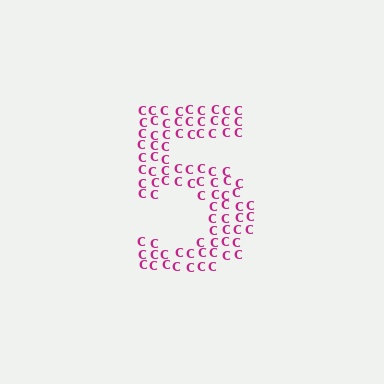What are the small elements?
The small elements are letter C's.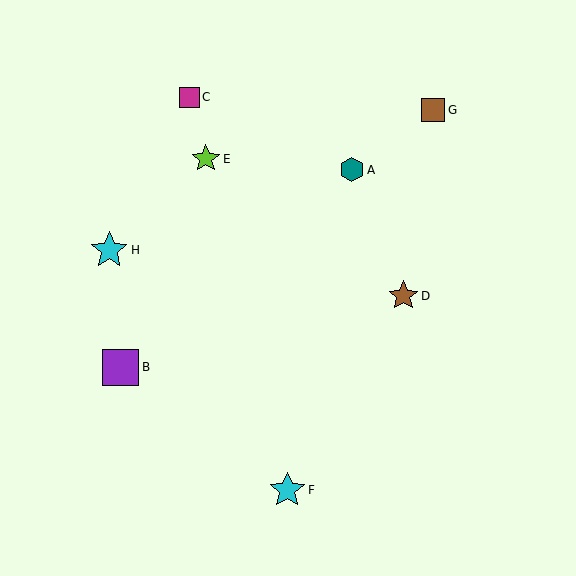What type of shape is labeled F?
Shape F is a cyan star.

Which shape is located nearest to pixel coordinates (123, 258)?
The cyan star (labeled H) at (109, 250) is nearest to that location.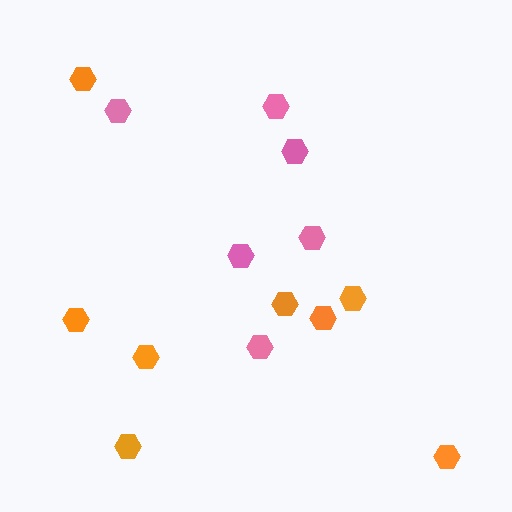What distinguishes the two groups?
There are 2 groups: one group of pink hexagons (6) and one group of orange hexagons (8).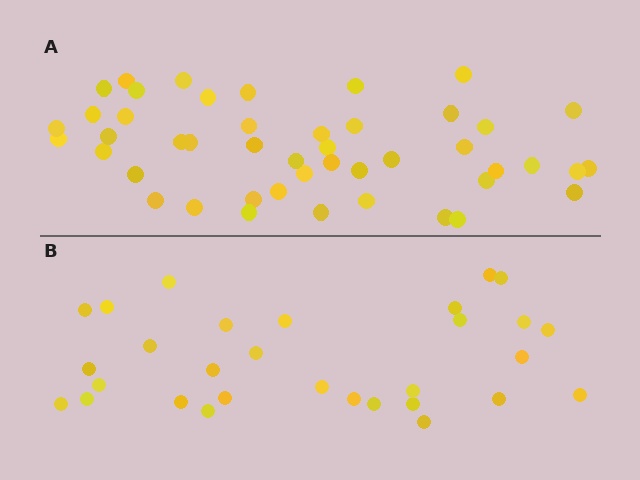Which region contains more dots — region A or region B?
Region A (the top region) has more dots.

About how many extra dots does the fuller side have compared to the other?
Region A has approximately 15 more dots than region B.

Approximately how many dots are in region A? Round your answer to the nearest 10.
About 50 dots. (The exact count is 46, which rounds to 50.)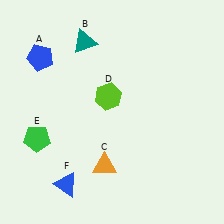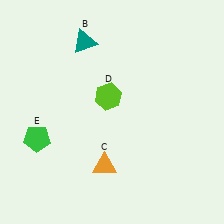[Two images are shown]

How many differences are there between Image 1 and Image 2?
There are 2 differences between the two images.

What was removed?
The blue pentagon (A), the blue triangle (F) were removed in Image 2.